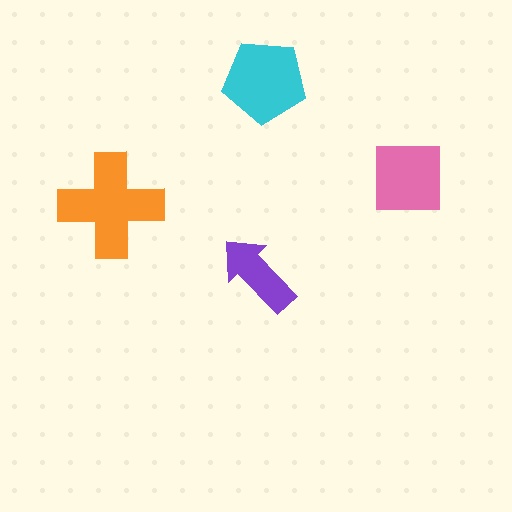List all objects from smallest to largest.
The purple arrow, the pink square, the cyan pentagon, the orange cross.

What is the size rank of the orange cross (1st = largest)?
1st.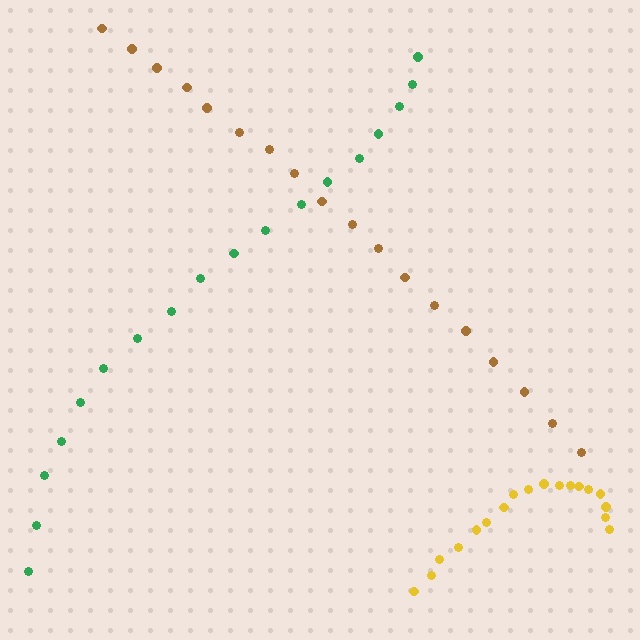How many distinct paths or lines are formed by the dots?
There are 3 distinct paths.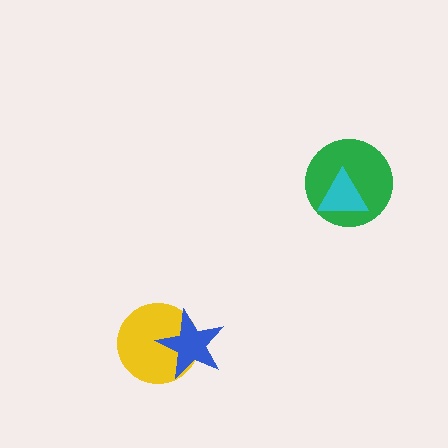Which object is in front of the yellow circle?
The blue star is in front of the yellow circle.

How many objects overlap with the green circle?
1 object overlaps with the green circle.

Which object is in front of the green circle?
The cyan triangle is in front of the green circle.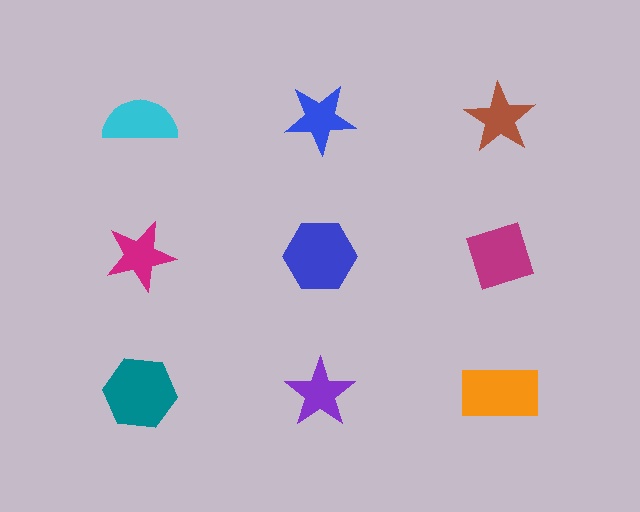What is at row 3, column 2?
A purple star.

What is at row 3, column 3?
An orange rectangle.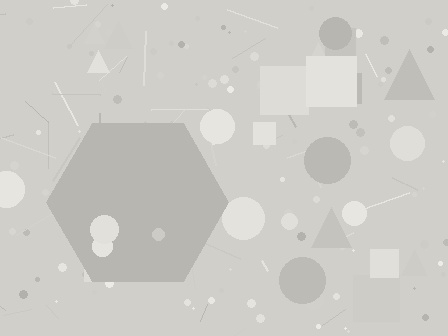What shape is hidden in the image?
A hexagon is hidden in the image.